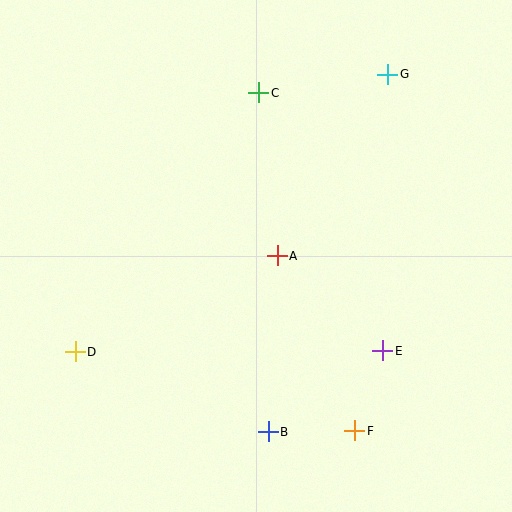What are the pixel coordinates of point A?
Point A is at (277, 256).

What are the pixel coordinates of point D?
Point D is at (75, 352).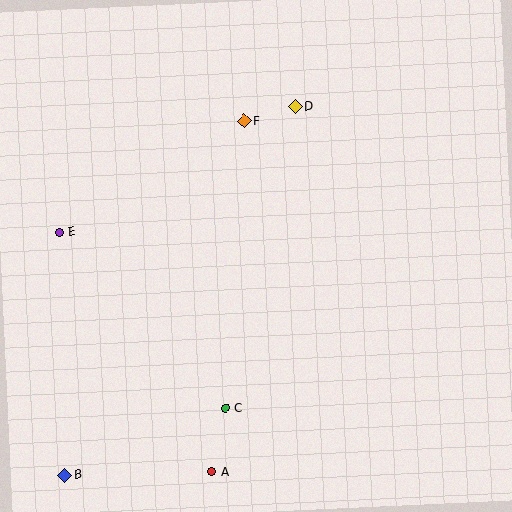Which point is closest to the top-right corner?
Point D is closest to the top-right corner.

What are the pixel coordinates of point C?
Point C is at (225, 408).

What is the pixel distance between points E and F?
The distance between E and F is 216 pixels.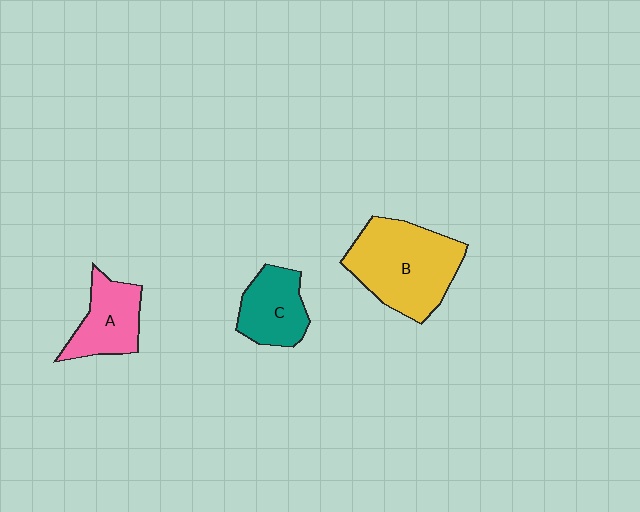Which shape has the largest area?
Shape B (yellow).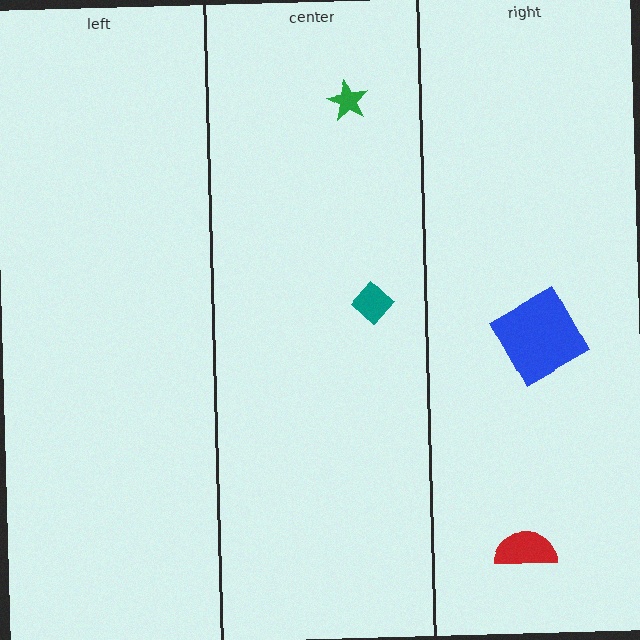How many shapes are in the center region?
2.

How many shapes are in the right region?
2.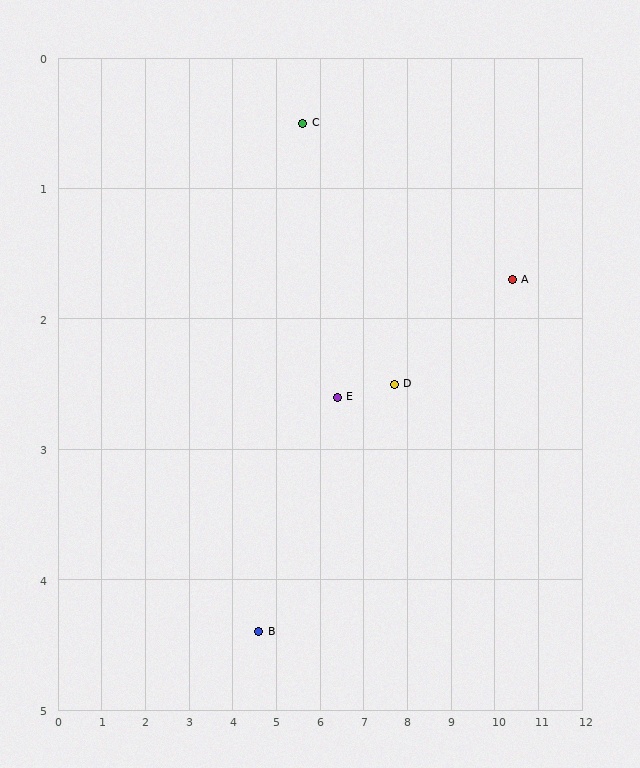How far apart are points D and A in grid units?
Points D and A are about 2.8 grid units apart.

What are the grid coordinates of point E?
Point E is at approximately (6.4, 2.6).